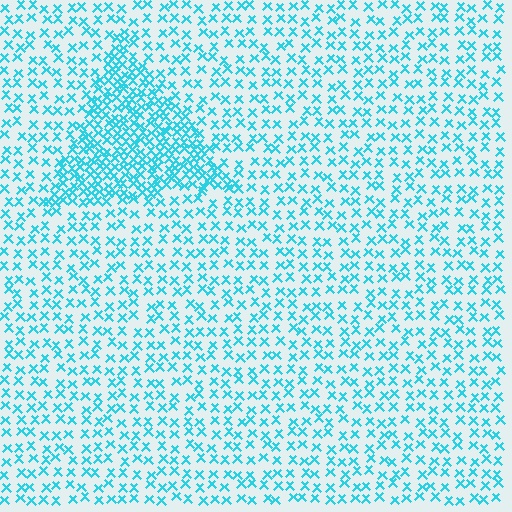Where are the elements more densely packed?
The elements are more densely packed inside the triangle boundary.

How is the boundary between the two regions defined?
The boundary is defined by a change in element density (approximately 2.3x ratio). All elements are the same color, size, and shape.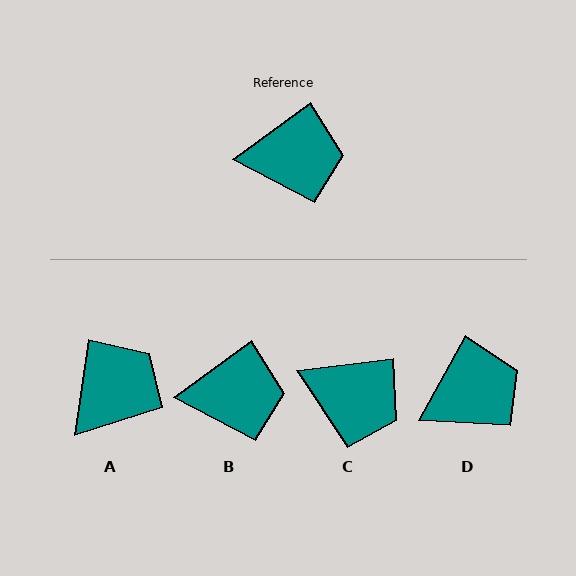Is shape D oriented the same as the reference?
No, it is off by about 24 degrees.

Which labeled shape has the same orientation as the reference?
B.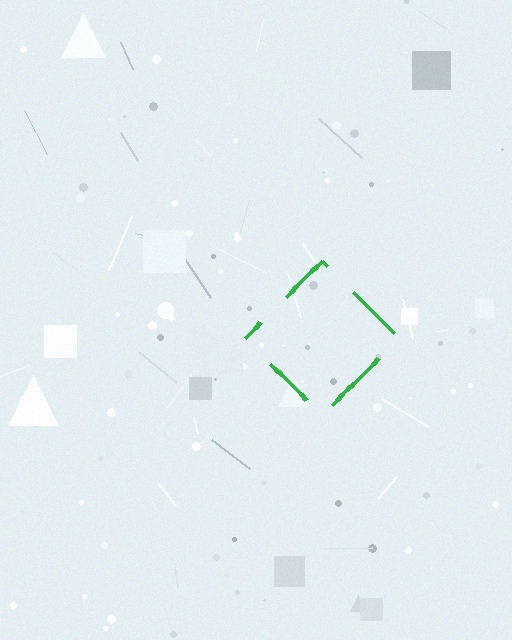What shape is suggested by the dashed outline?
The dashed outline suggests a diamond.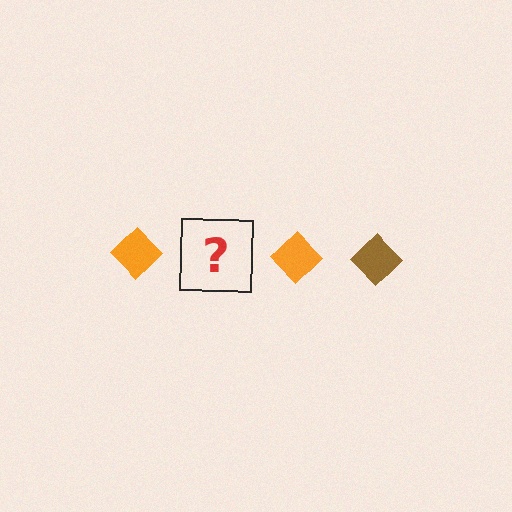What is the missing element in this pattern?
The missing element is a brown diamond.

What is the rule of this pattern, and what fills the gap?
The rule is that the pattern cycles through orange, brown diamonds. The gap should be filled with a brown diamond.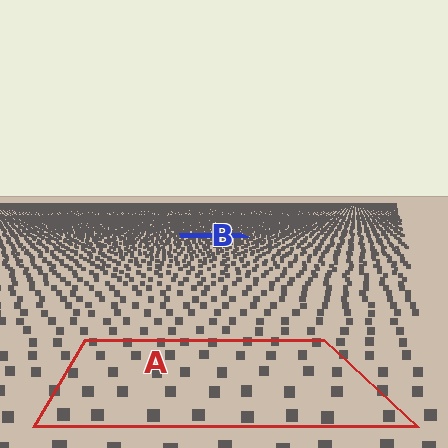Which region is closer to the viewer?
Region A is closer. The texture elements there are larger and more spread out.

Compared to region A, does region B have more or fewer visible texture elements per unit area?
Region B has more texture elements per unit area — they are packed more densely because it is farther away.